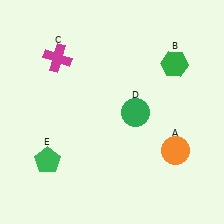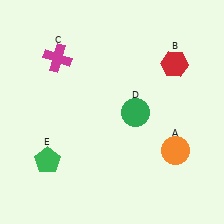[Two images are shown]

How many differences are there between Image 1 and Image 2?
There is 1 difference between the two images.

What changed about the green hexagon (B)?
In Image 1, B is green. In Image 2, it changed to red.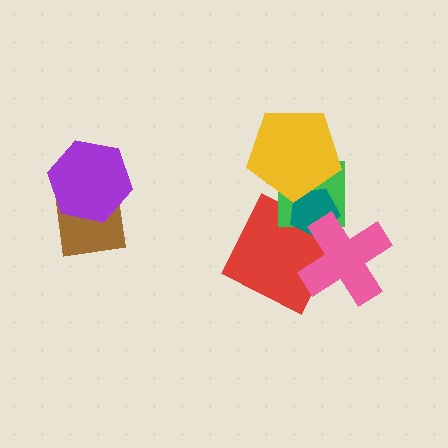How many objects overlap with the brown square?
1 object overlaps with the brown square.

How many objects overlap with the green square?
3 objects overlap with the green square.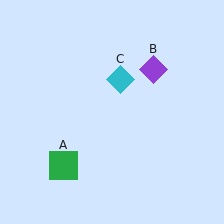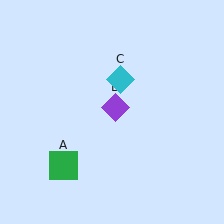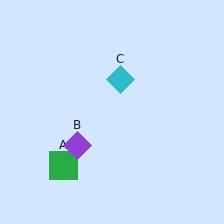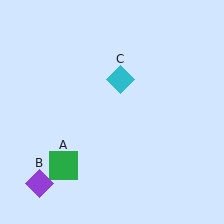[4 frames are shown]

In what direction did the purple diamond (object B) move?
The purple diamond (object B) moved down and to the left.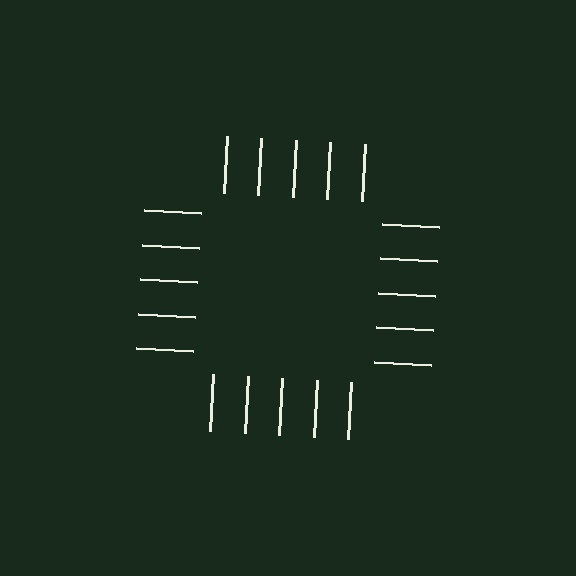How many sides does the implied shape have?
4 sides — the line-ends trace a square.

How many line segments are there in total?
20 — 5 along each of the 4 edges.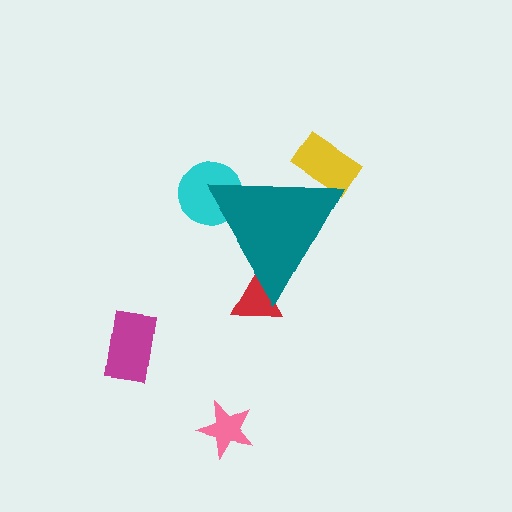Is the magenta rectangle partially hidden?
No, the magenta rectangle is fully visible.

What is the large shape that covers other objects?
A teal triangle.